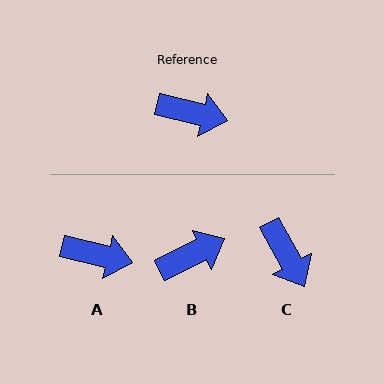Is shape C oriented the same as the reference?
No, it is off by about 48 degrees.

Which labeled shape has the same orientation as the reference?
A.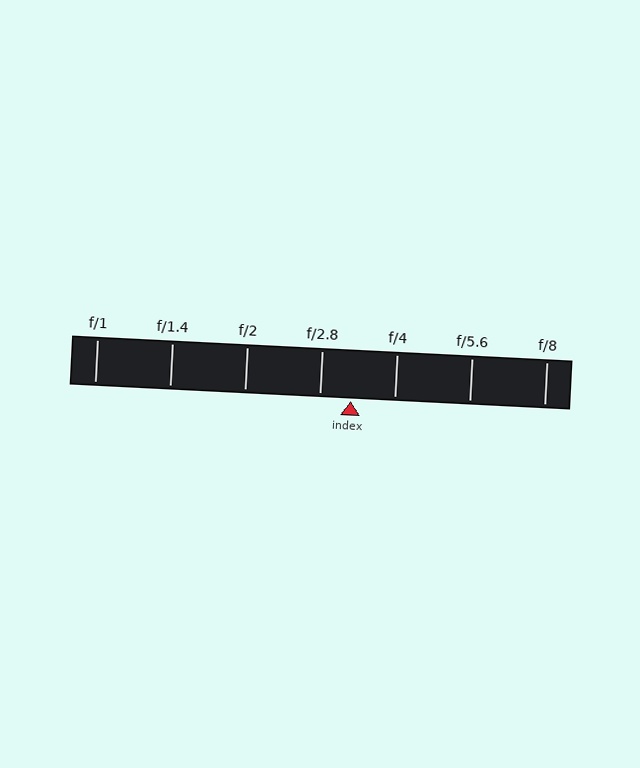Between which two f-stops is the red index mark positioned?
The index mark is between f/2.8 and f/4.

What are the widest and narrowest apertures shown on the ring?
The widest aperture shown is f/1 and the narrowest is f/8.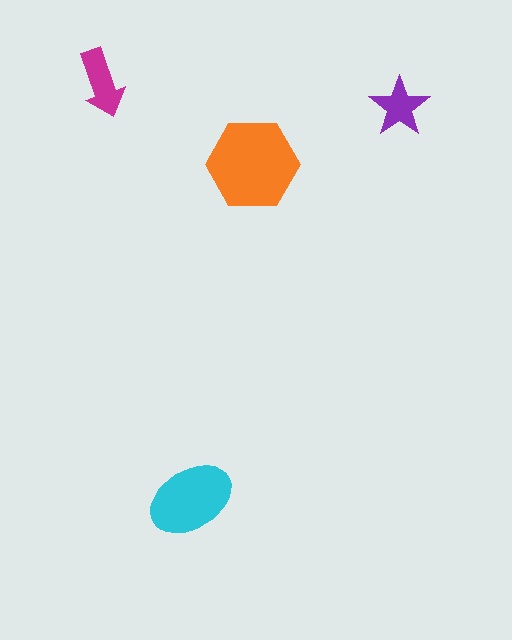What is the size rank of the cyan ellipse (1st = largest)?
2nd.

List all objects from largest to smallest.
The orange hexagon, the cyan ellipse, the magenta arrow, the purple star.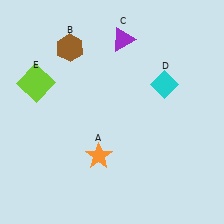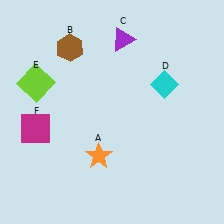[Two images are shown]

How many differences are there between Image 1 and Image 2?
There is 1 difference between the two images.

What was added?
A magenta square (F) was added in Image 2.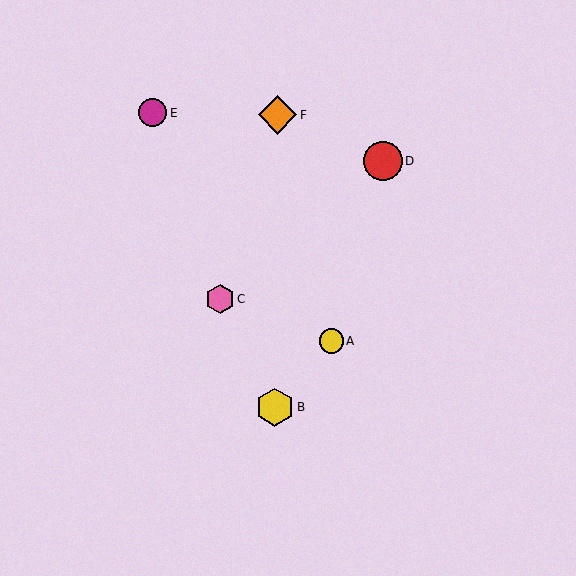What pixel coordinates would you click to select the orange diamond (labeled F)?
Click at (278, 115) to select the orange diamond F.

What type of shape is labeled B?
Shape B is a yellow hexagon.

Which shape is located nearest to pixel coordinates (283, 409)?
The yellow hexagon (labeled B) at (275, 407) is nearest to that location.